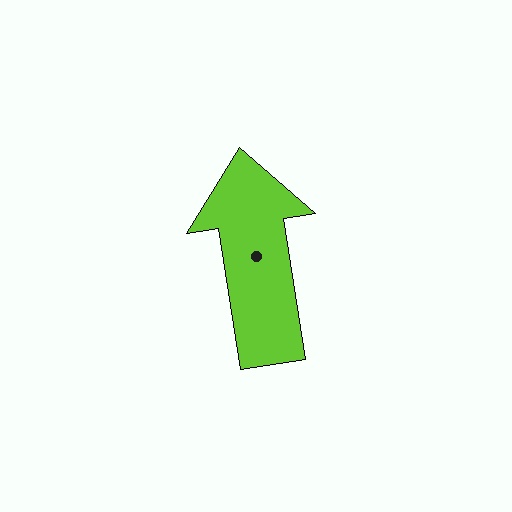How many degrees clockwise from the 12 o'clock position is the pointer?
Approximately 351 degrees.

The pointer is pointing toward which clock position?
Roughly 12 o'clock.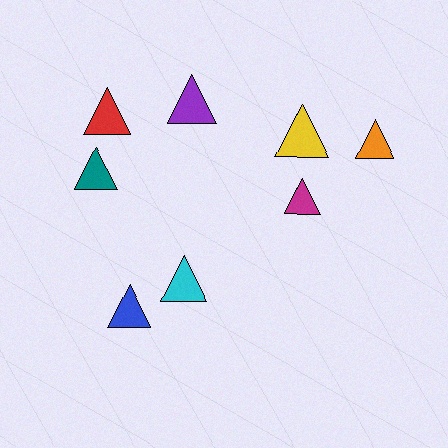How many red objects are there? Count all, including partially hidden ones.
There is 1 red object.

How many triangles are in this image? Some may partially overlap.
There are 8 triangles.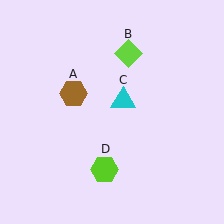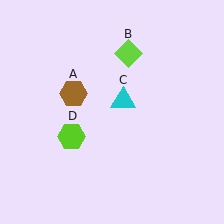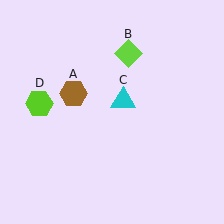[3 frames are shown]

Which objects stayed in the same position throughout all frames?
Brown hexagon (object A) and lime diamond (object B) and cyan triangle (object C) remained stationary.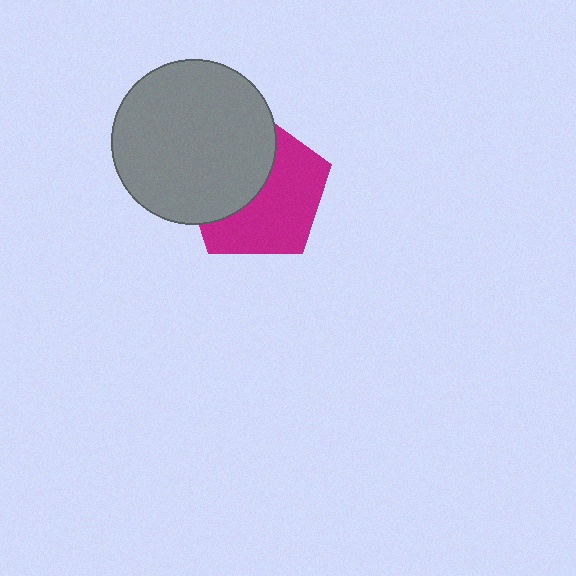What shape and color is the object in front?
The object in front is a gray circle.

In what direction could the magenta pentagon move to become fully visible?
The magenta pentagon could move right. That would shift it out from behind the gray circle entirely.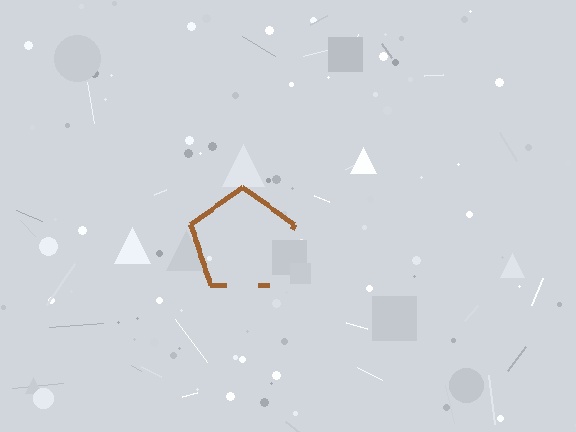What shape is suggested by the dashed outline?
The dashed outline suggests a pentagon.